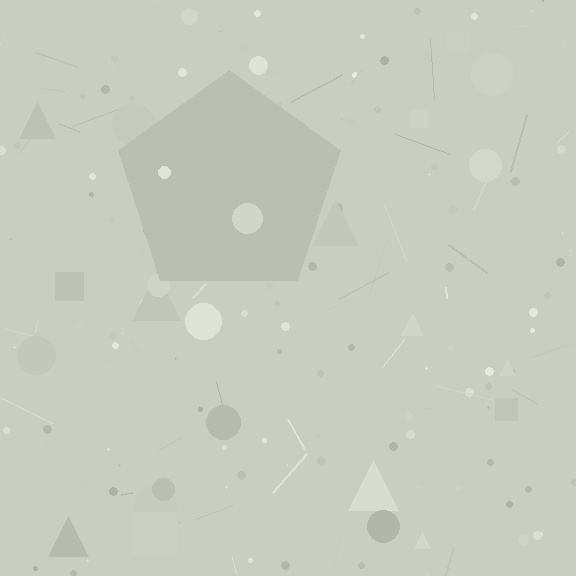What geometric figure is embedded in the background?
A pentagon is embedded in the background.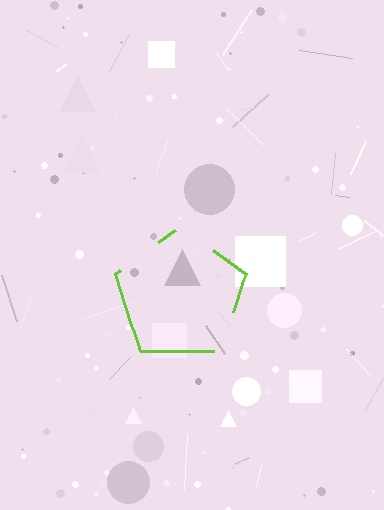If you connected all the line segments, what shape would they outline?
They would outline a pentagon.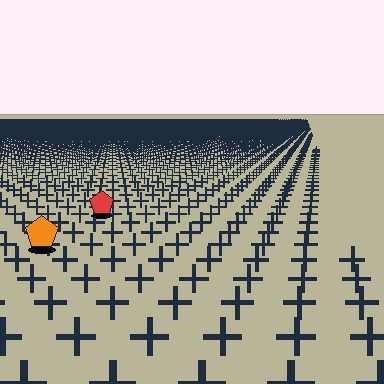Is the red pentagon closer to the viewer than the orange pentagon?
No. The orange pentagon is closer — you can tell from the texture gradient: the ground texture is coarser near it.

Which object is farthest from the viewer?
The red pentagon is farthest from the viewer. It appears smaller and the ground texture around it is denser.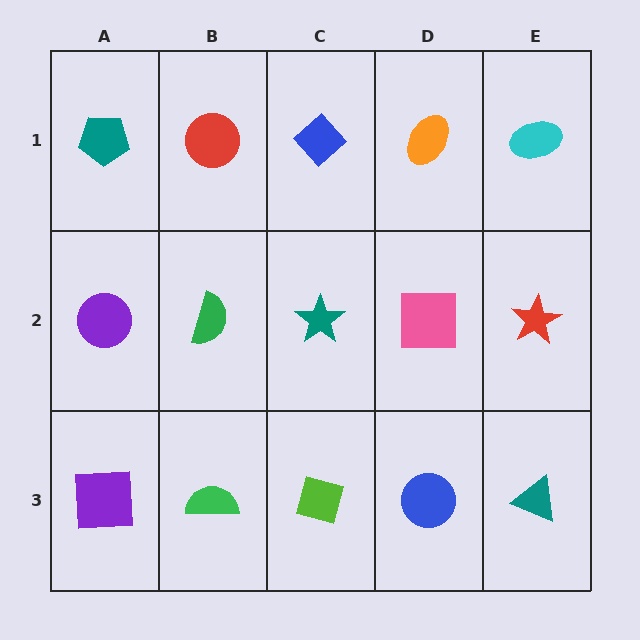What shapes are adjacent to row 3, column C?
A teal star (row 2, column C), a green semicircle (row 3, column B), a blue circle (row 3, column D).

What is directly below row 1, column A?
A purple circle.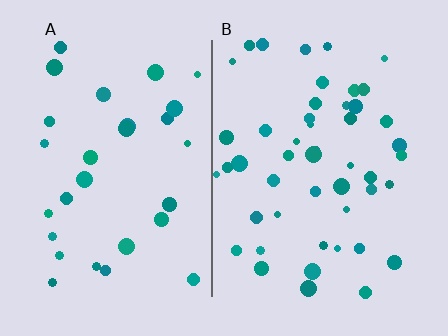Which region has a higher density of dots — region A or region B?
B (the right).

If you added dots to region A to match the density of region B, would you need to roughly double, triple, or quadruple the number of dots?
Approximately double.